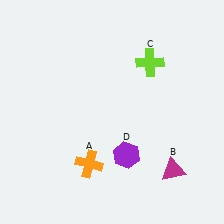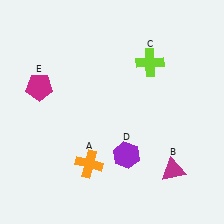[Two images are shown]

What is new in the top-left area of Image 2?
A magenta pentagon (E) was added in the top-left area of Image 2.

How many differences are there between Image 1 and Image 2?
There is 1 difference between the two images.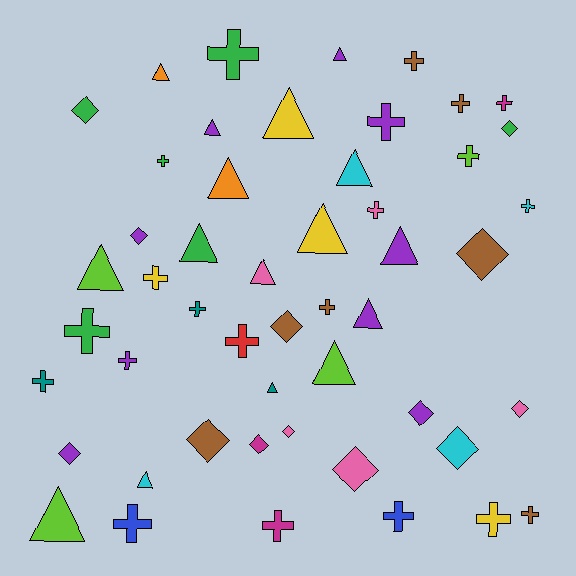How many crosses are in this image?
There are 21 crosses.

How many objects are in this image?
There are 50 objects.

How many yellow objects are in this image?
There are 4 yellow objects.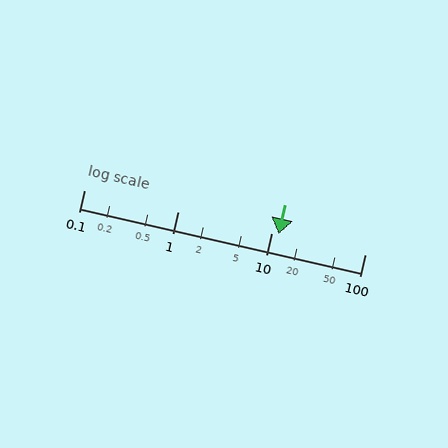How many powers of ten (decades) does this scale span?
The scale spans 3 decades, from 0.1 to 100.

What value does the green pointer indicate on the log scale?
The pointer indicates approximately 12.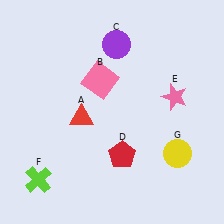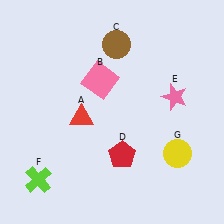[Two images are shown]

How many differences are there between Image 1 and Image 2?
There is 1 difference between the two images.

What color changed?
The circle (C) changed from purple in Image 1 to brown in Image 2.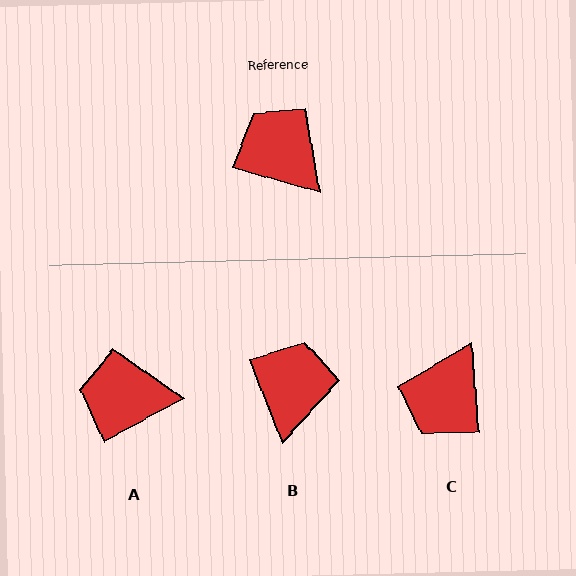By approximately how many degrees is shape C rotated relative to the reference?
Approximately 111 degrees counter-clockwise.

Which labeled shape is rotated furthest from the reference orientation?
C, about 111 degrees away.